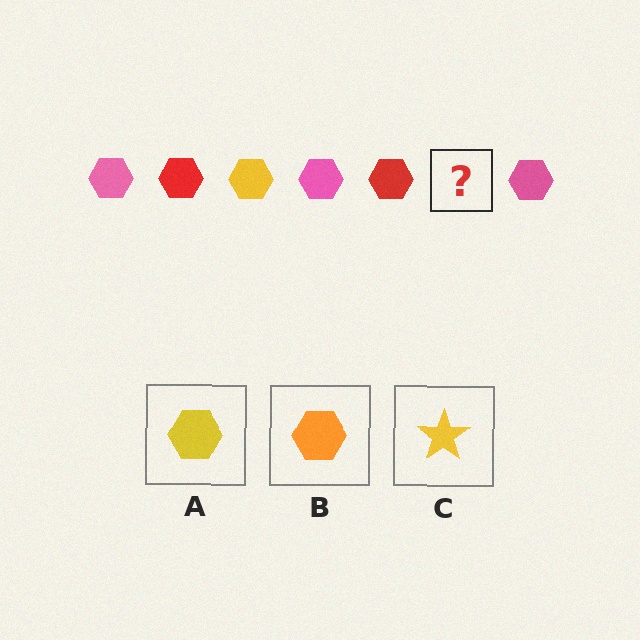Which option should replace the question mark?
Option A.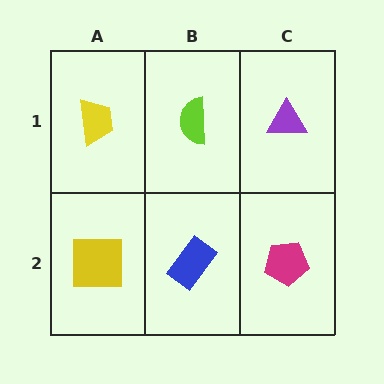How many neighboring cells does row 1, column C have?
2.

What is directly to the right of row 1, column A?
A lime semicircle.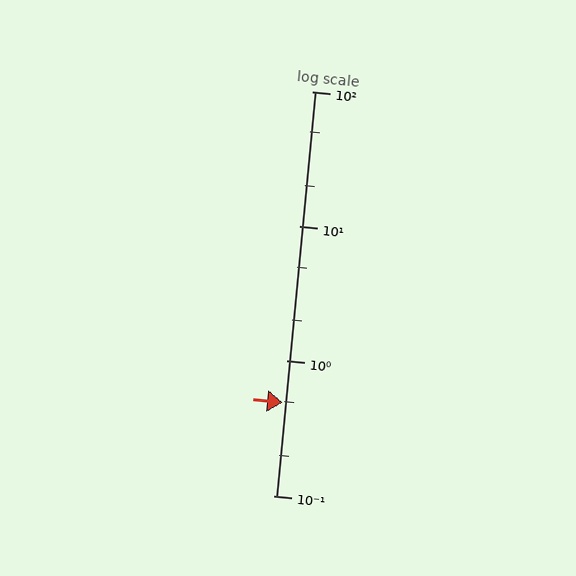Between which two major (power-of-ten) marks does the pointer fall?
The pointer is between 0.1 and 1.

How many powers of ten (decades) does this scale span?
The scale spans 3 decades, from 0.1 to 100.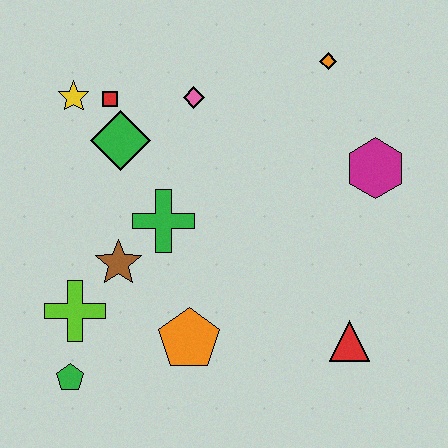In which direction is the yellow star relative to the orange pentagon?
The yellow star is above the orange pentagon.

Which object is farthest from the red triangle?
The yellow star is farthest from the red triangle.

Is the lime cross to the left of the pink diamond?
Yes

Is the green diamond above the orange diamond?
No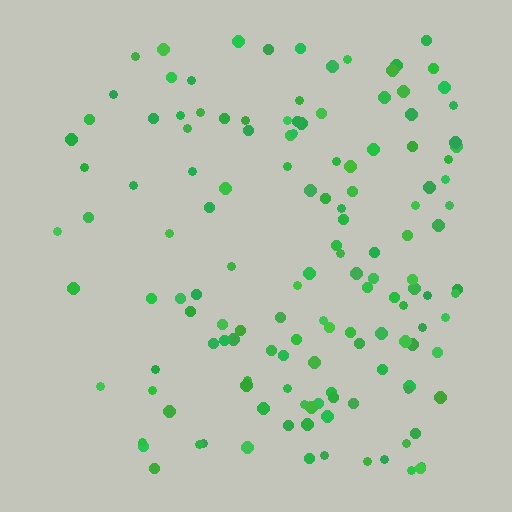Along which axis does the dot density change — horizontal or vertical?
Horizontal.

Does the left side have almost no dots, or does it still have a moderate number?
Still a moderate number, just noticeably fewer than the right.